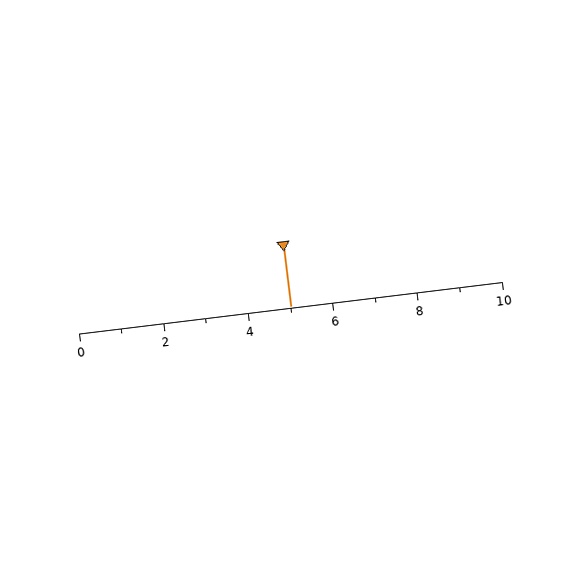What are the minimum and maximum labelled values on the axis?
The axis runs from 0 to 10.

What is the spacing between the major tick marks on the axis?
The major ticks are spaced 2 apart.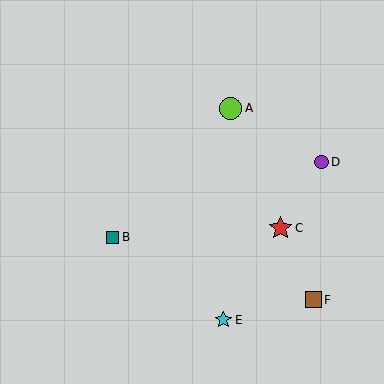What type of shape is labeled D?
Shape D is a purple circle.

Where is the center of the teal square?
The center of the teal square is at (113, 237).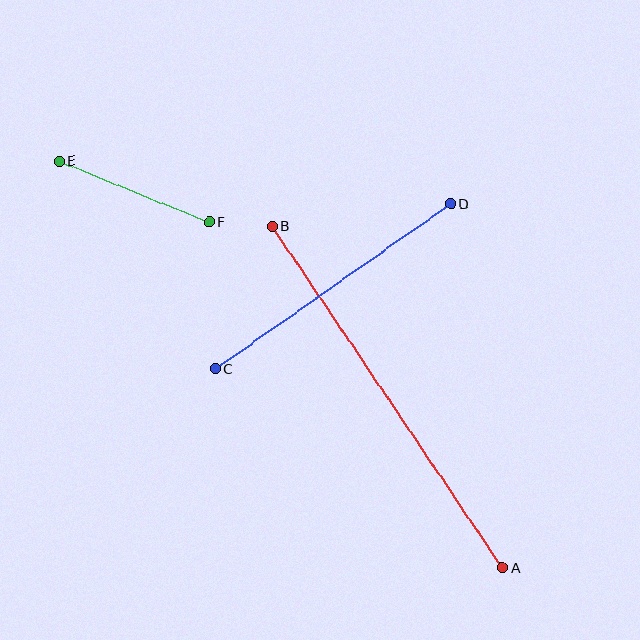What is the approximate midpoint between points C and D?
The midpoint is at approximately (333, 286) pixels.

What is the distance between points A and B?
The distance is approximately 412 pixels.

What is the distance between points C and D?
The distance is approximately 287 pixels.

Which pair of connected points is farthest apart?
Points A and B are farthest apart.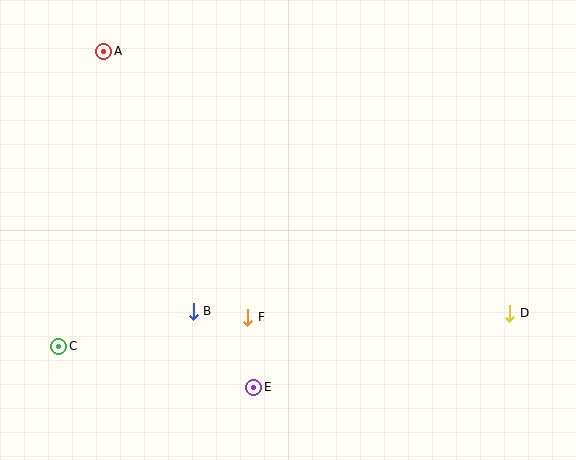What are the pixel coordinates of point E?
Point E is at (254, 387).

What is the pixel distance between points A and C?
The distance between A and C is 298 pixels.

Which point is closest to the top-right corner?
Point D is closest to the top-right corner.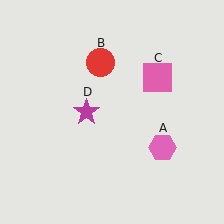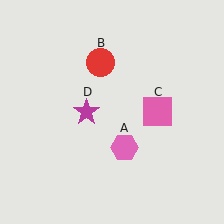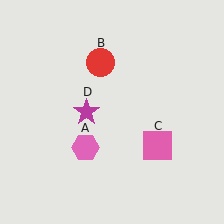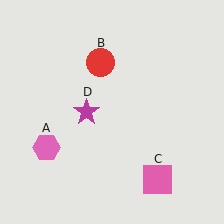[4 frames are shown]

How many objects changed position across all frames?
2 objects changed position: pink hexagon (object A), pink square (object C).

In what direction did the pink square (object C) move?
The pink square (object C) moved down.